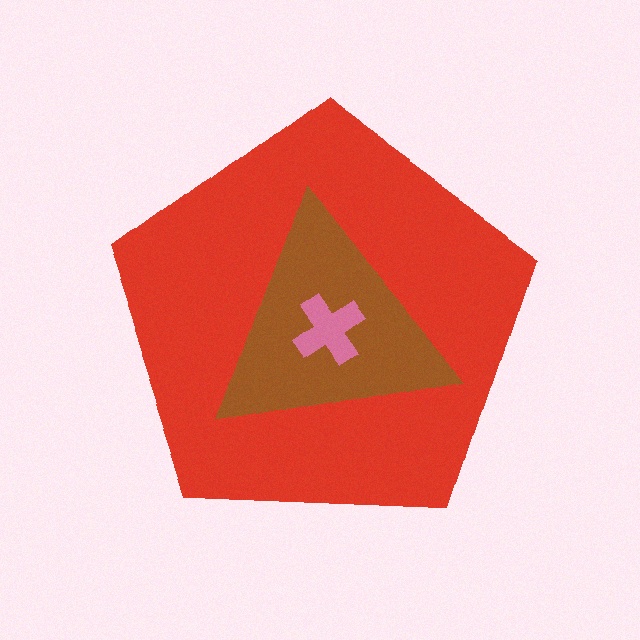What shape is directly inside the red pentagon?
The brown triangle.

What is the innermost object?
The pink cross.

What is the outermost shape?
The red pentagon.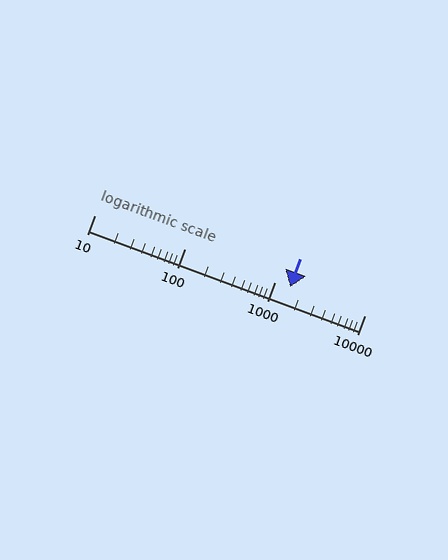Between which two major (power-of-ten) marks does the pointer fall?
The pointer is between 1000 and 10000.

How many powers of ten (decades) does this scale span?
The scale spans 3 decades, from 10 to 10000.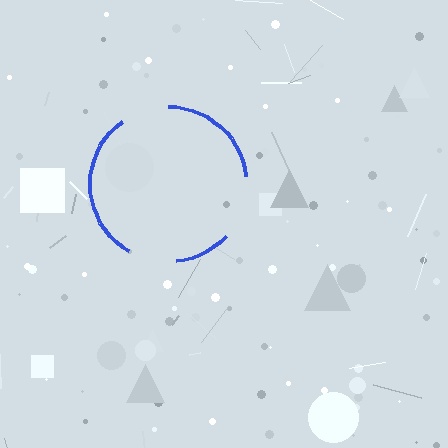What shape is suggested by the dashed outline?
The dashed outline suggests a circle.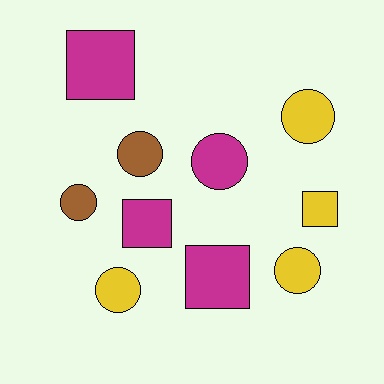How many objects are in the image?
There are 10 objects.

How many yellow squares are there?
There is 1 yellow square.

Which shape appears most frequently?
Circle, with 6 objects.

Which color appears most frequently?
Magenta, with 4 objects.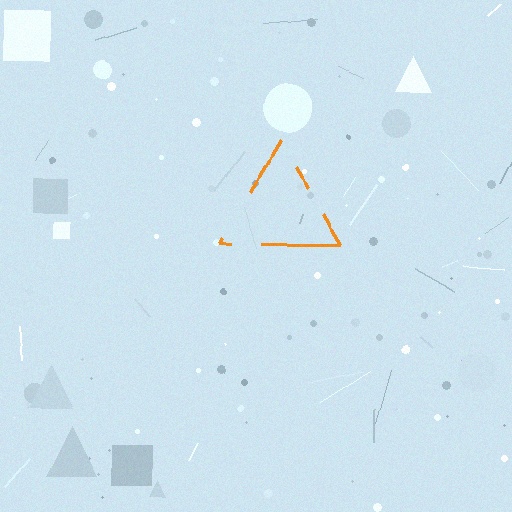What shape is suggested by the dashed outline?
The dashed outline suggests a triangle.